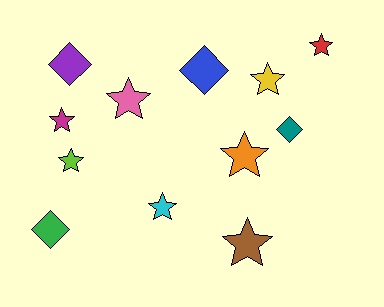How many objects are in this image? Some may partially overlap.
There are 12 objects.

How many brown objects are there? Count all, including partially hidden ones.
There is 1 brown object.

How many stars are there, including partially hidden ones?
There are 8 stars.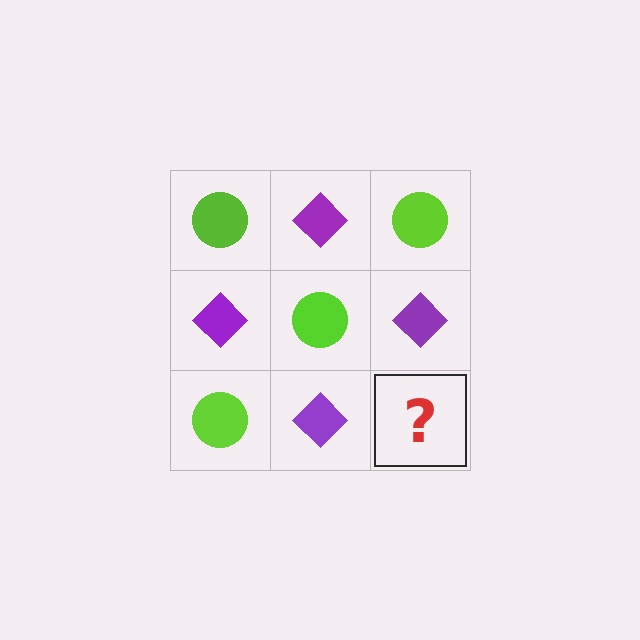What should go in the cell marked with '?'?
The missing cell should contain a lime circle.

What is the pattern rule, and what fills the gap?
The rule is that it alternates lime circle and purple diamond in a checkerboard pattern. The gap should be filled with a lime circle.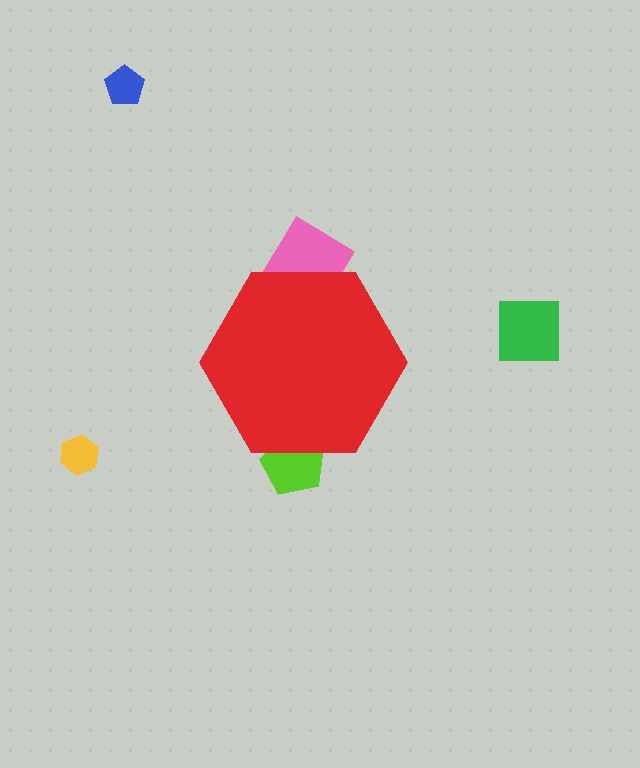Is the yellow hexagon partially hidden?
No, the yellow hexagon is fully visible.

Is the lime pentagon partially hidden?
Yes, the lime pentagon is partially hidden behind the red hexagon.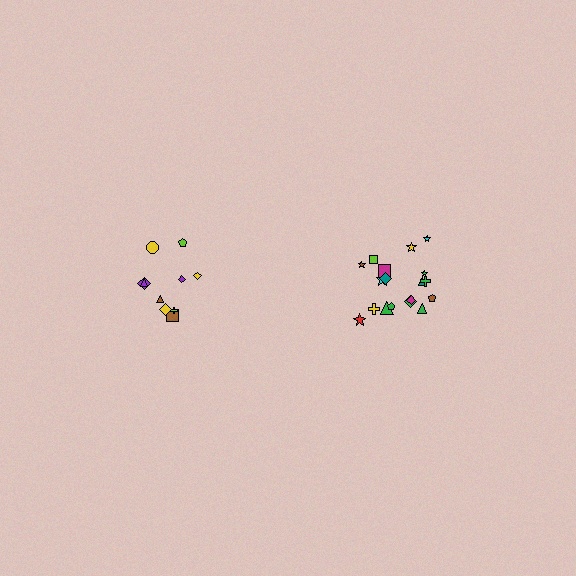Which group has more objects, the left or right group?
The right group.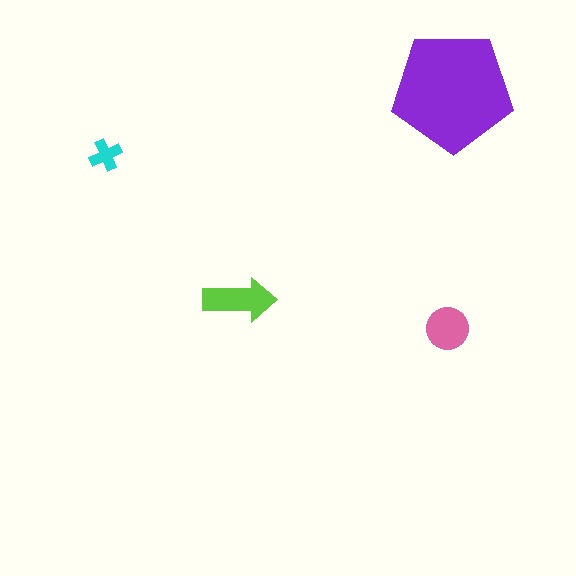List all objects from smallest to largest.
The cyan cross, the pink circle, the lime arrow, the purple pentagon.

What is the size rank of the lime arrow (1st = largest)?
2nd.